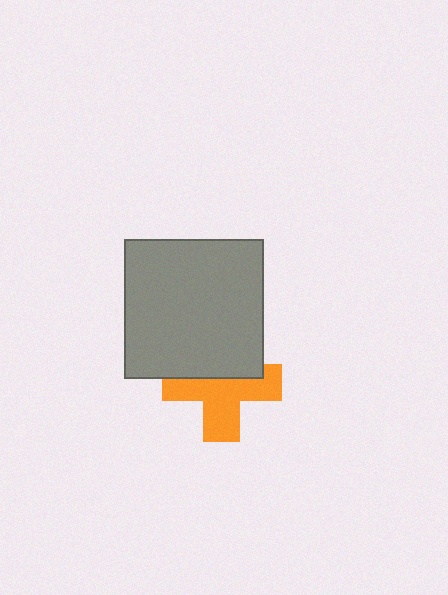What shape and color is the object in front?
The object in front is a gray square.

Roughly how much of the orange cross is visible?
About half of it is visible (roughly 58%).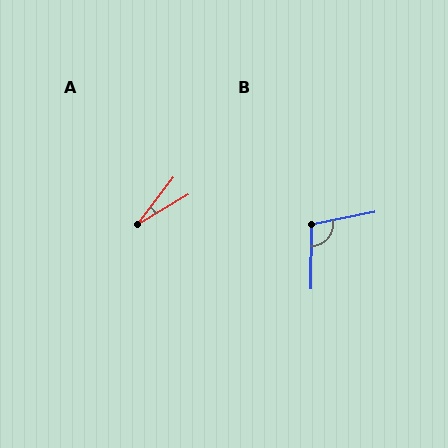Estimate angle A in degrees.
Approximately 22 degrees.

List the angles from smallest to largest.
A (22°), B (102°).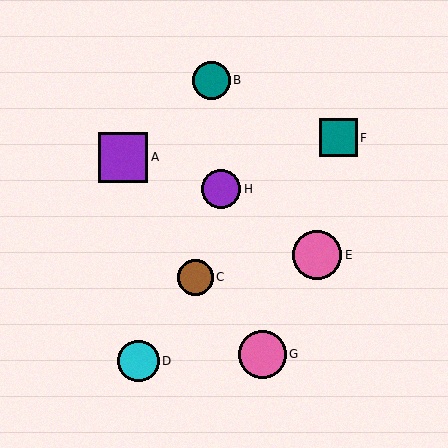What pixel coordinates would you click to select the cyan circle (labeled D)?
Click at (139, 361) to select the cyan circle D.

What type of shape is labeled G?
Shape G is a pink circle.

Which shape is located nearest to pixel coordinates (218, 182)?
The purple circle (labeled H) at (221, 189) is nearest to that location.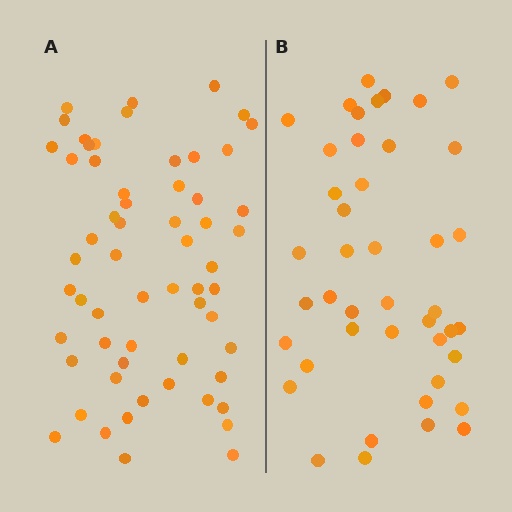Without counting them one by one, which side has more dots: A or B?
Region A (the left region) has more dots.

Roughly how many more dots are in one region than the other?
Region A has approximately 15 more dots than region B.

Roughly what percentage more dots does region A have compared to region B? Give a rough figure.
About 40% more.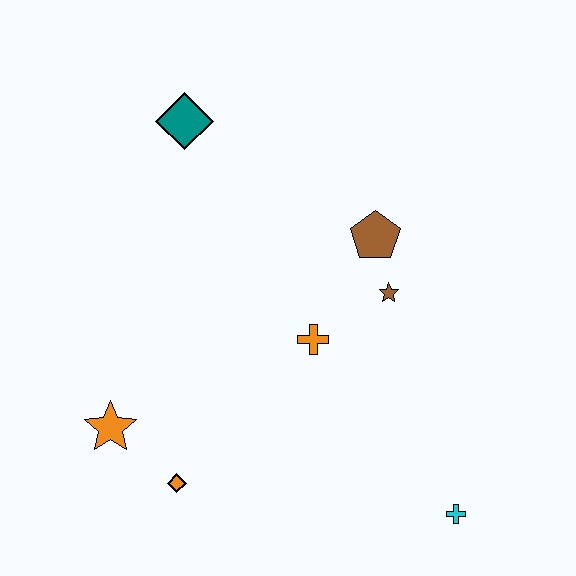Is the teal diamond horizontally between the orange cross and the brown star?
No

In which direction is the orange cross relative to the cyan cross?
The orange cross is above the cyan cross.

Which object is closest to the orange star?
The orange diamond is closest to the orange star.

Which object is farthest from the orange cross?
The teal diamond is farthest from the orange cross.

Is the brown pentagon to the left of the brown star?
Yes